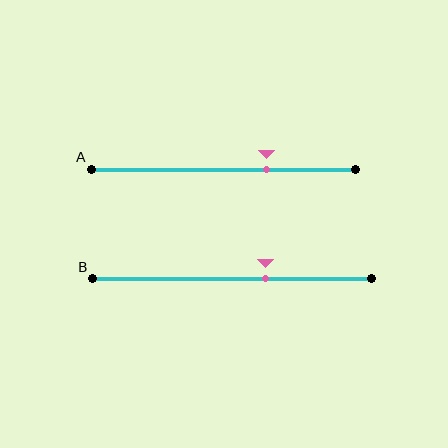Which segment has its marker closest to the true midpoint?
Segment B has its marker closest to the true midpoint.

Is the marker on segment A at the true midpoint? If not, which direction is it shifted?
No, the marker on segment A is shifted to the right by about 17% of the segment length.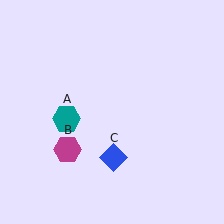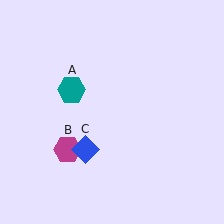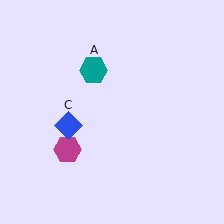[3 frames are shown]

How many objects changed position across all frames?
2 objects changed position: teal hexagon (object A), blue diamond (object C).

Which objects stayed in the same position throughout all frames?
Magenta hexagon (object B) remained stationary.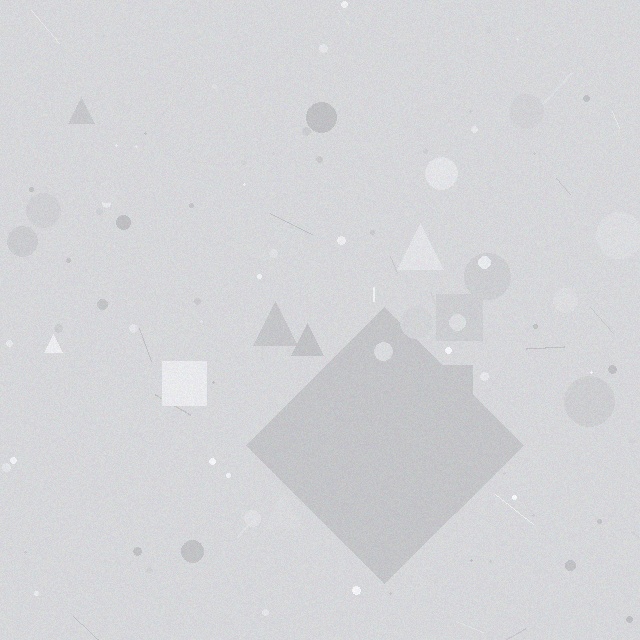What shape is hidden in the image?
A diamond is hidden in the image.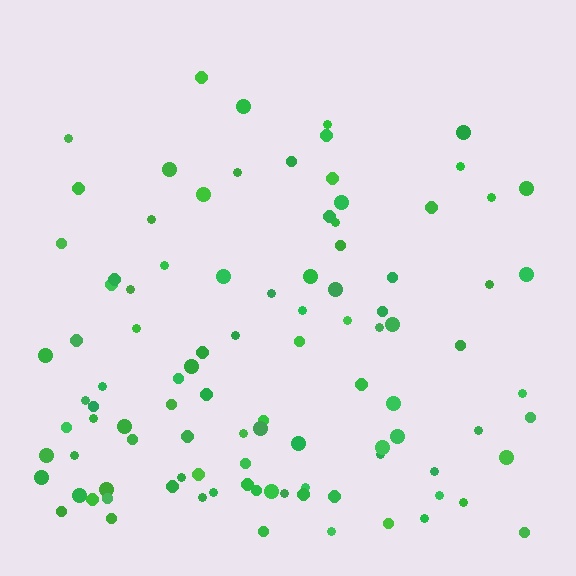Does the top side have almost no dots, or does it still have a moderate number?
Still a moderate number, just noticeably fewer than the bottom.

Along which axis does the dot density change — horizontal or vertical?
Vertical.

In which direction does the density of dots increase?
From top to bottom, with the bottom side densest.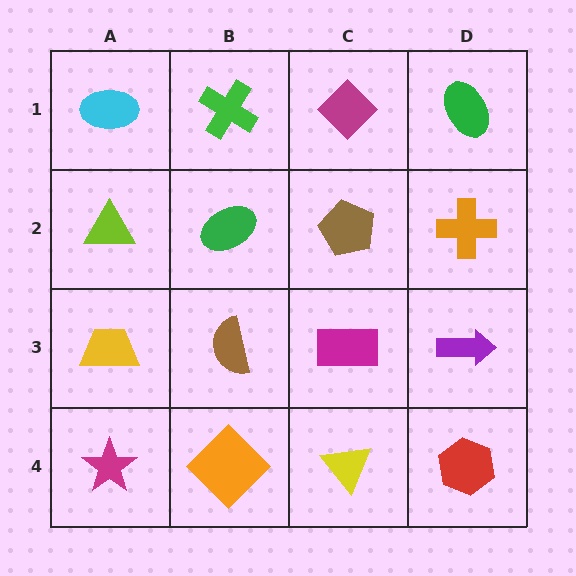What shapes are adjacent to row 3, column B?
A green ellipse (row 2, column B), an orange diamond (row 4, column B), a yellow trapezoid (row 3, column A), a magenta rectangle (row 3, column C).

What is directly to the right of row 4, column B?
A yellow triangle.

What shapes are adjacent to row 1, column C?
A brown pentagon (row 2, column C), a green cross (row 1, column B), a green ellipse (row 1, column D).